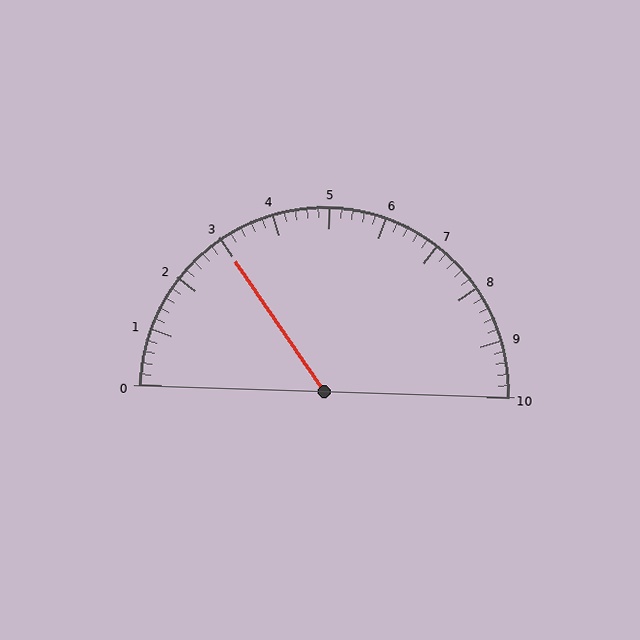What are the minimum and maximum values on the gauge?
The gauge ranges from 0 to 10.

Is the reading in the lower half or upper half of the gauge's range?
The reading is in the lower half of the range (0 to 10).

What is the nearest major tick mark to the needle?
The nearest major tick mark is 3.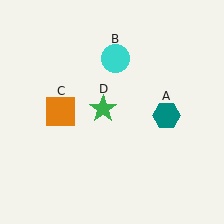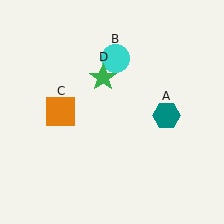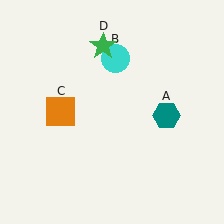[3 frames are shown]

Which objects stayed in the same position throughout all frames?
Teal hexagon (object A) and cyan circle (object B) and orange square (object C) remained stationary.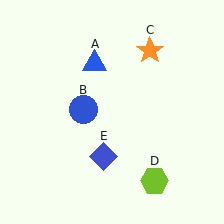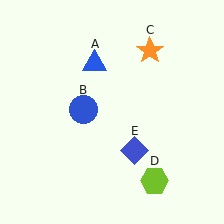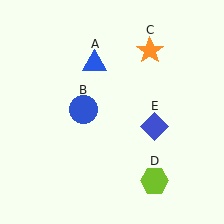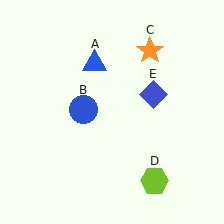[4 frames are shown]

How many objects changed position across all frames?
1 object changed position: blue diamond (object E).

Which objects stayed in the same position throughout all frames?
Blue triangle (object A) and blue circle (object B) and orange star (object C) and lime hexagon (object D) remained stationary.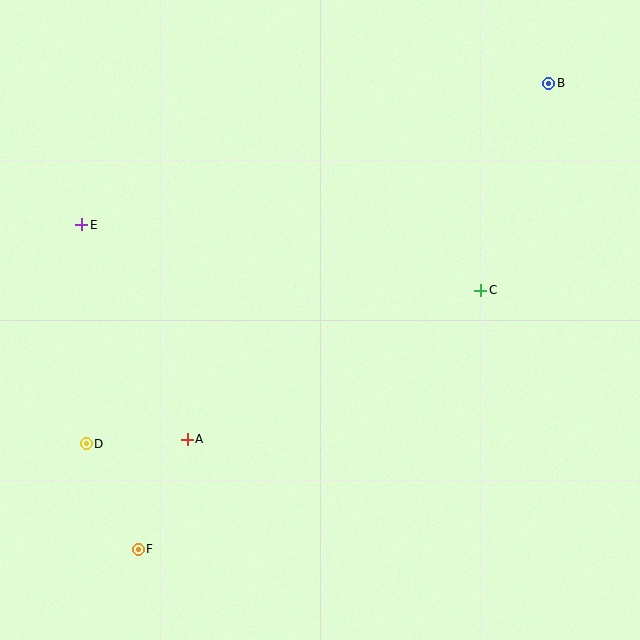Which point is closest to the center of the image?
Point C at (481, 290) is closest to the center.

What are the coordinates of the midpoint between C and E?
The midpoint between C and E is at (281, 258).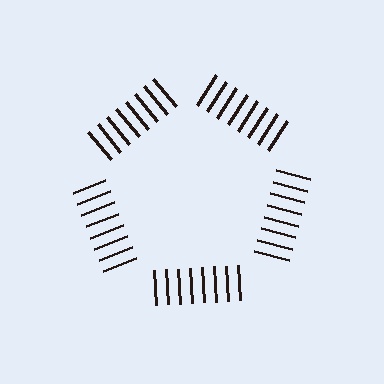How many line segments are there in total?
40 — 8 along each of the 5 edges.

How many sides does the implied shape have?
5 sides — the line-ends trace a pentagon.